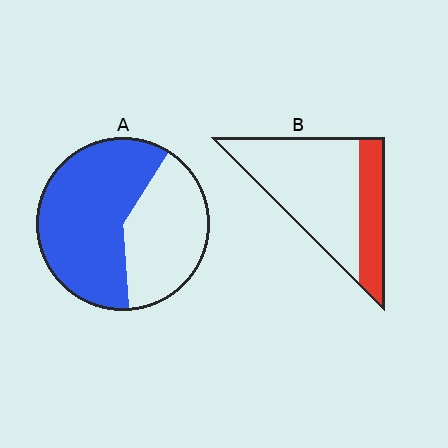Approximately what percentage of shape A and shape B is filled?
A is approximately 60% and B is approximately 30%.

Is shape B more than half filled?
No.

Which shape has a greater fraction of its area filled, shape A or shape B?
Shape A.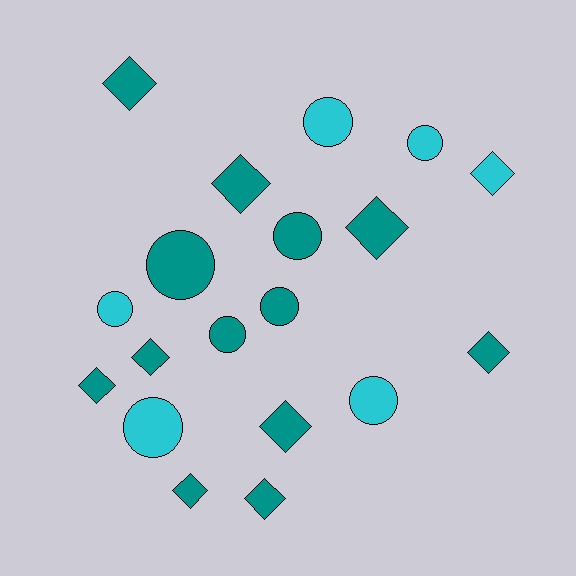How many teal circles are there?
There are 4 teal circles.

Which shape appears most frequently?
Diamond, with 10 objects.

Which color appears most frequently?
Teal, with 13 objects.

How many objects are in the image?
There are 19 objects.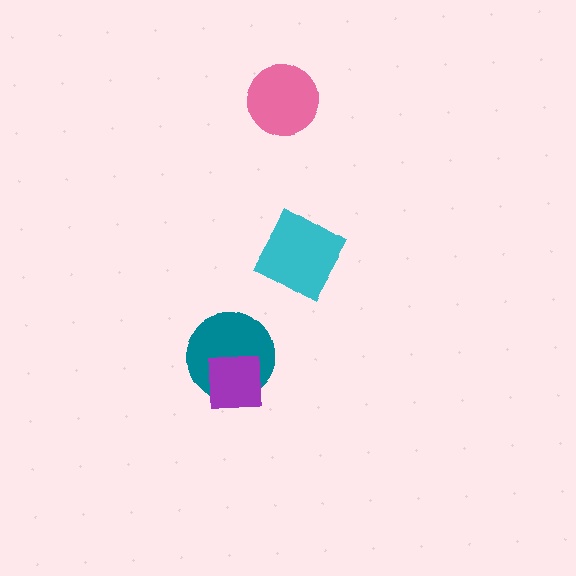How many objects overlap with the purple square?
1 object overlaps with the purple square.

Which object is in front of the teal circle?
The purple square is in front of the teal circle.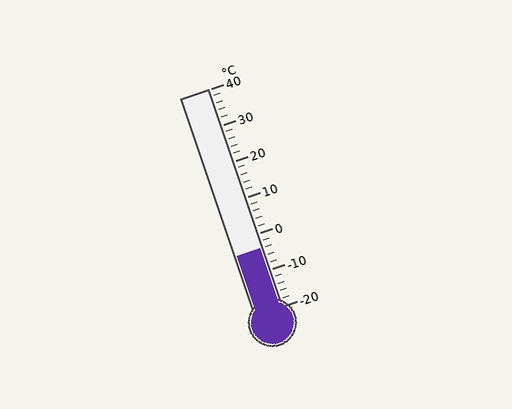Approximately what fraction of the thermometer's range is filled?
The thermometer is filled to approximately 25% of its range.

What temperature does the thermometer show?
The thermometer shows approximately -4°C.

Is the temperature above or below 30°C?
The temperature is below 30°C.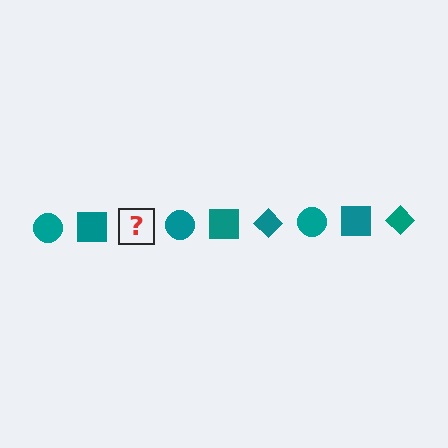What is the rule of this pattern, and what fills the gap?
The rule is that the pattern cycles through circle, square, diamond shapes in teal. The gap should be filled with a teal diamond.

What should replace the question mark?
The question mark should be replaced with a teal diamond.